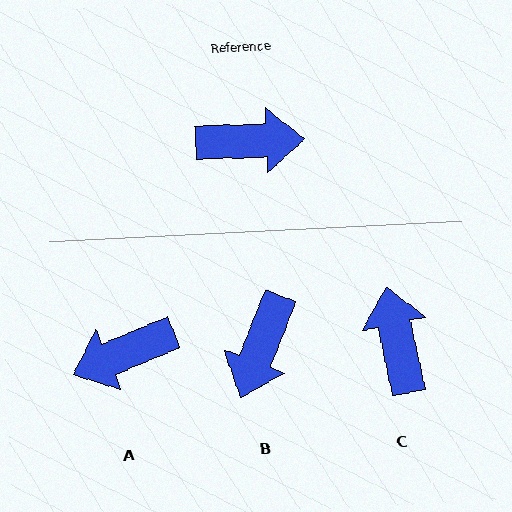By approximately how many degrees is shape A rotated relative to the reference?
Approximately 159 degrees clockwise.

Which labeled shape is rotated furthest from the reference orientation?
A, about 159 degrees away.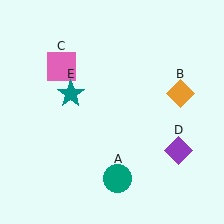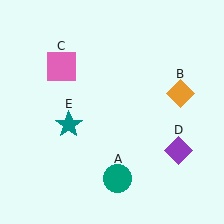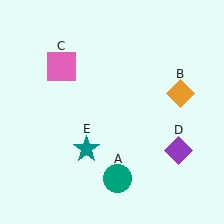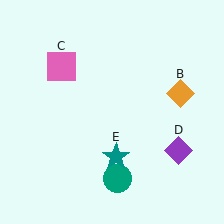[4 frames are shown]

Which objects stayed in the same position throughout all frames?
Teal circle (object A) and orange diamond (object B) and pink square (object C) and purple diamond (object D) remained stationary.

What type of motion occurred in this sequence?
The teal star (object E) rotated counterclockwise around the center of the scene.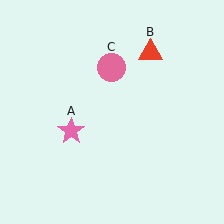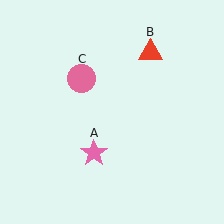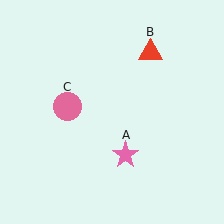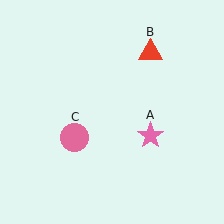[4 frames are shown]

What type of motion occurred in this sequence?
The pink star (object A), pink circle (object C) rotated counterclockwise around the center of the scene.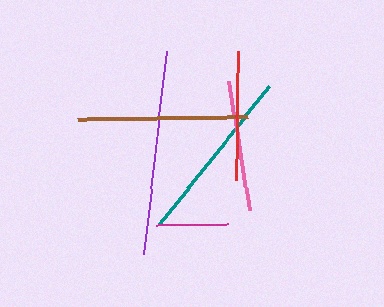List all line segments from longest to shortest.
From longest to shortest: purple, teal, brown, pink, red, magenta.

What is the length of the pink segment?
The pink segment is approximately 130 pixels long.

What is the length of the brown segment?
The brown segment is approximately 170 pixels long.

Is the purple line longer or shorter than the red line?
The purple line is longer than the red line.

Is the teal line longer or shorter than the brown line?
The teal line is longer than the brown line.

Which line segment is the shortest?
The magenta line is the shortest at approximately 72 pixels.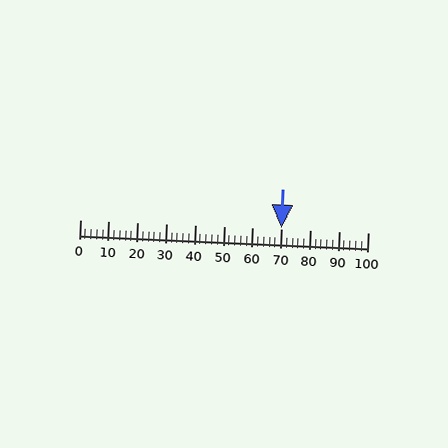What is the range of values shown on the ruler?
The ruler shows values from 0 to 100.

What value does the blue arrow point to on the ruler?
The blue arrow points to approximately 70.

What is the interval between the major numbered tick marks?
The major tick marks are spaced 10 units apart.